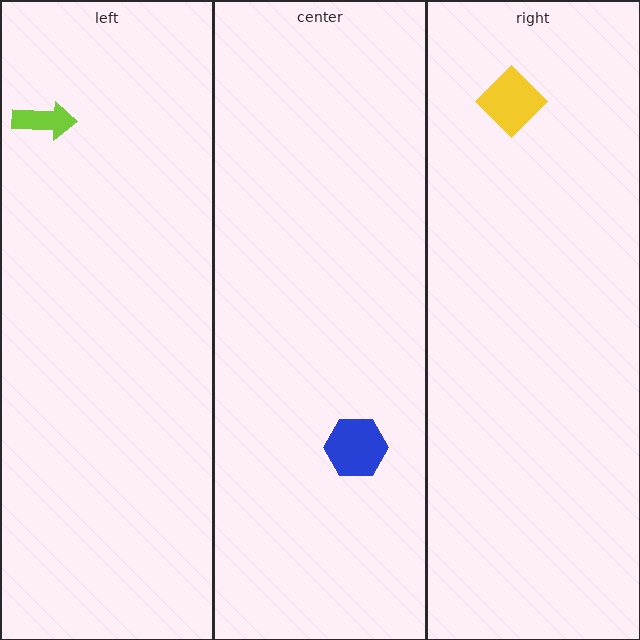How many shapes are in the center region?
1.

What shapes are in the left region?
The lime arrow.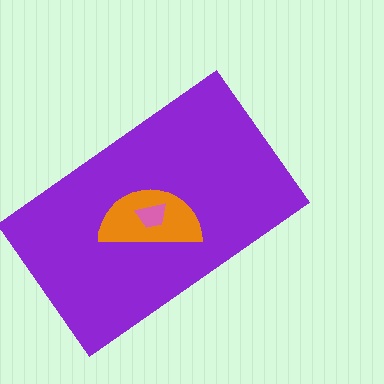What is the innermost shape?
The pink trapezoid.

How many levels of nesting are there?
3.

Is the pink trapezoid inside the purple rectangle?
Yes.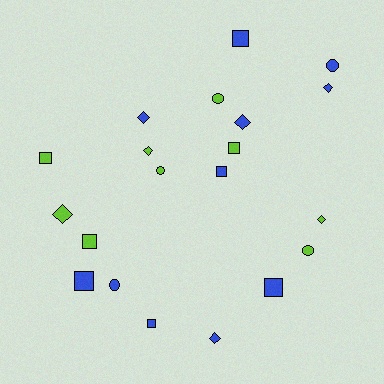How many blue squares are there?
There are 5 blue squares.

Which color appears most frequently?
Blue, with 11 objects.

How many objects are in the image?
There are 20 objects.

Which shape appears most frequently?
Square, with 8 objects.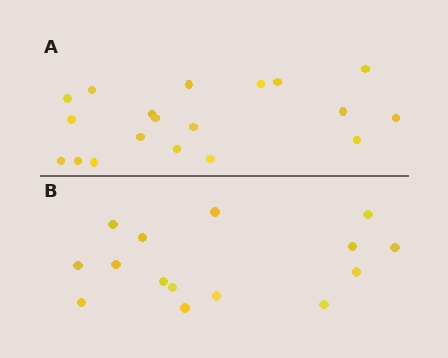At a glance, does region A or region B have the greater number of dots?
Region A (the top region) has more dots.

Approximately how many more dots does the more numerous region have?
Region A has about 4 more dots than region B.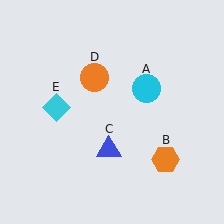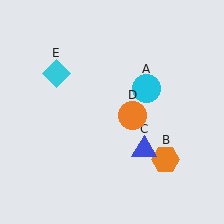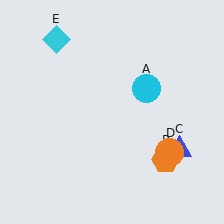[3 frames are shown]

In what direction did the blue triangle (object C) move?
The blue triangle (object C) moved right.